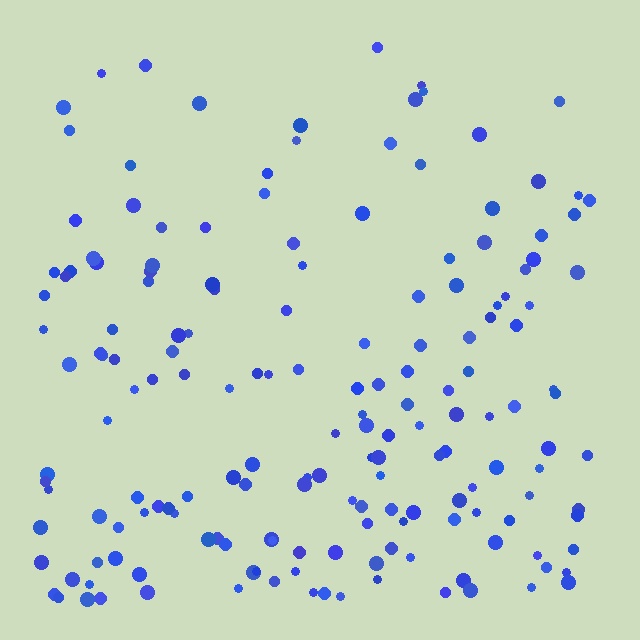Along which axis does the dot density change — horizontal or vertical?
Vertical.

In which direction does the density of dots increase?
From top to bottom, with the bottom side densest.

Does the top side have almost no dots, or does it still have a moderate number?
Still a moderate number, just noticeably fewer than the bottom.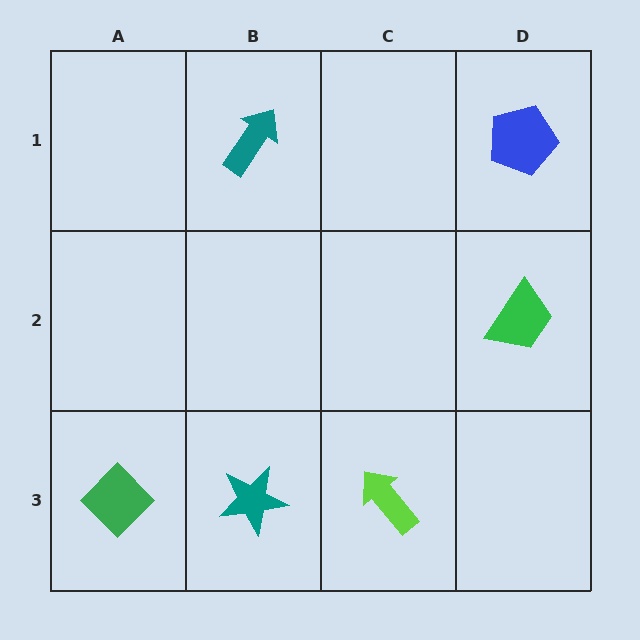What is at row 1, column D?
A blue pentagon.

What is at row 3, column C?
A lime arrow.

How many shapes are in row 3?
3 shapes.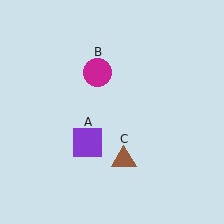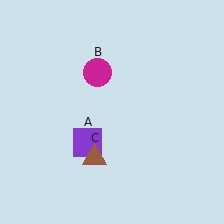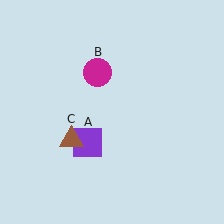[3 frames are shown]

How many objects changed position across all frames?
1 object changed position: brown triangle (object C).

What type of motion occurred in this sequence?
The brown triangle (object C) rotated clockwise around the center of the scene.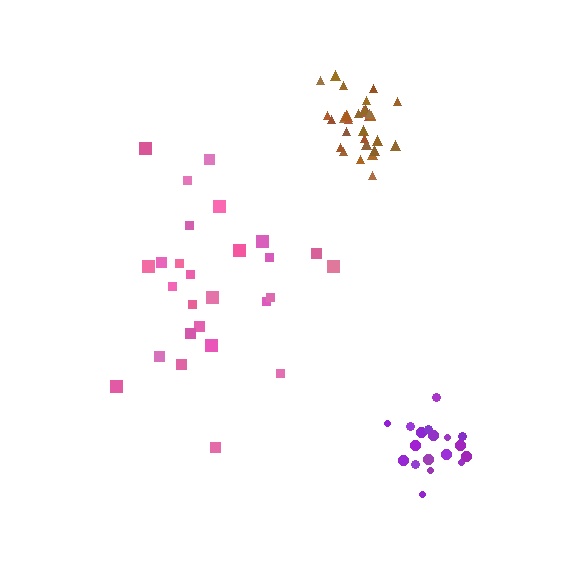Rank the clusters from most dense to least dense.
brown, purple, pink.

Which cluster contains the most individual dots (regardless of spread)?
Brown (34).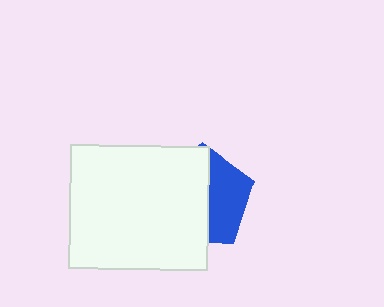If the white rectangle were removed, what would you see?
You would see the complete blue pentagon.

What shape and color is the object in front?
The object in front is a white rectangle.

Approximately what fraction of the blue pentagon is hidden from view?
Roughly 60% of the blue pentagon is hidden behind the white rectangle.